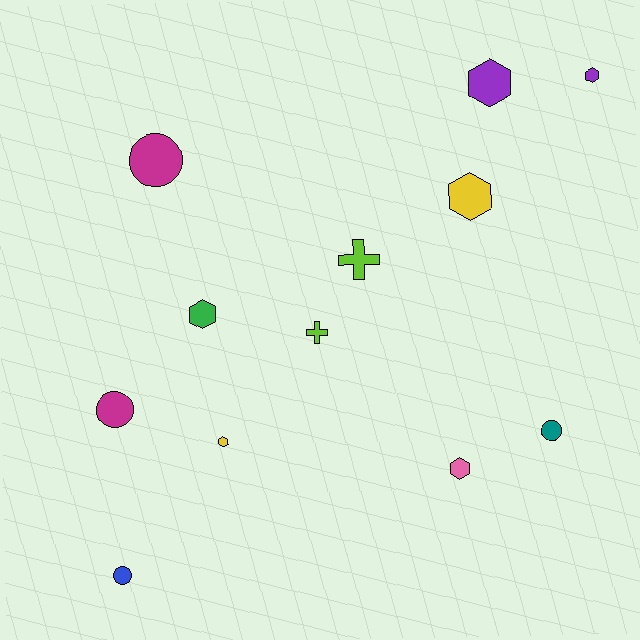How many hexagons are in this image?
There are 6 hexagons.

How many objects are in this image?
There are 12 objects.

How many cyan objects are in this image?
There are no cyan objects.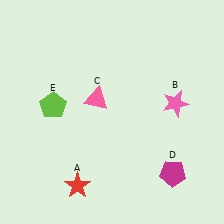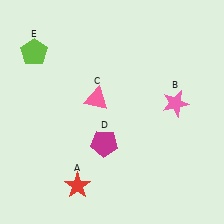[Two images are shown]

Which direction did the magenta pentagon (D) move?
The magenta pentagon (D) moved left.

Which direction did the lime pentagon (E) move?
The lime pentagon (E) moved up.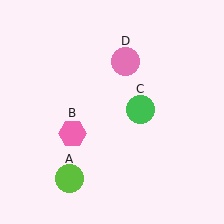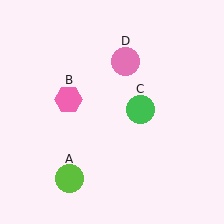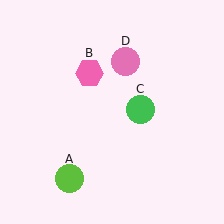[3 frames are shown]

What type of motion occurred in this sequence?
The pink hexagon (object B) rotated clockwise around the center of the scene.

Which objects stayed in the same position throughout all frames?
Lime circle (object A) and green circle (object C) and pink circle (object D) remained stationary.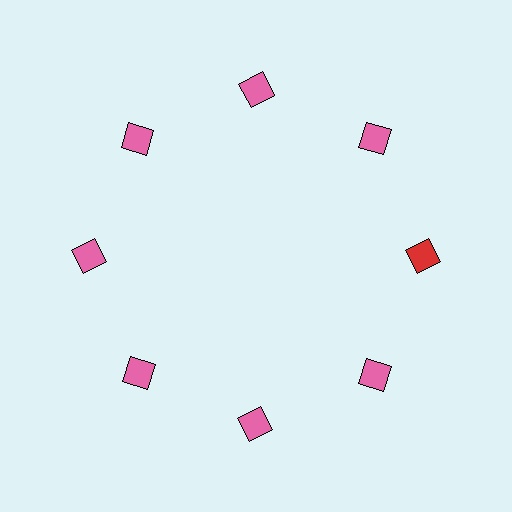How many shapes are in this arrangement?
There are 8 shapes arranged in a ring pattern.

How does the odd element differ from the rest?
It has a different color: red instead of pink.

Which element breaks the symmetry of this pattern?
The red square at roughly the 3 o'clock position breaks the symmetry. All other shapes are pink squares.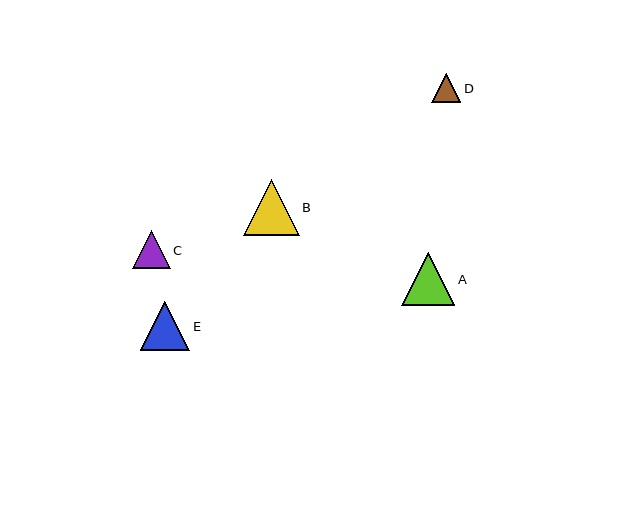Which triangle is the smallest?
Triangle D is the smallest with a size of approximately 29 pixels.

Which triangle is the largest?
Triangle B is the largest with a size of approximately 56 pixels.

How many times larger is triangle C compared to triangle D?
Triangle C is approximately 1.3 times the size of triangle D.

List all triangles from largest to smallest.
From largest to smallest: B, A, E, C, D.